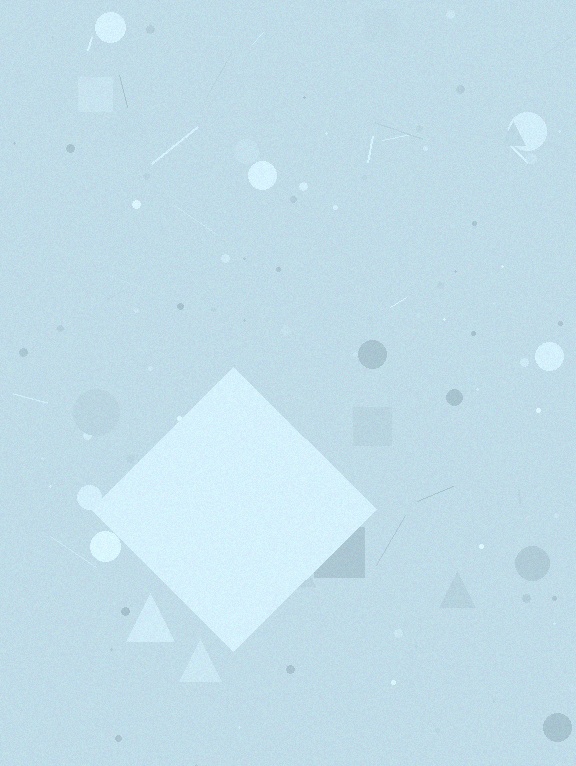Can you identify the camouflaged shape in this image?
The camouflaged shape is a diamond.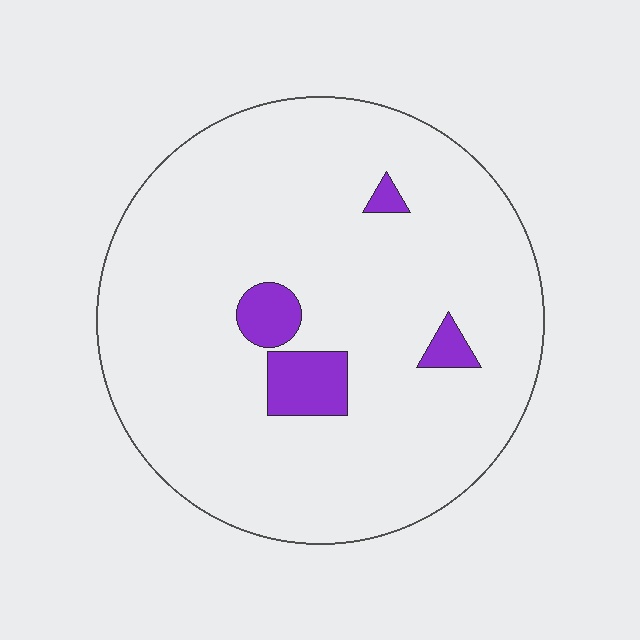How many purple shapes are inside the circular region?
4.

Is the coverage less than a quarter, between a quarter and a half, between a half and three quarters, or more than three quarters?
Less than a quarter.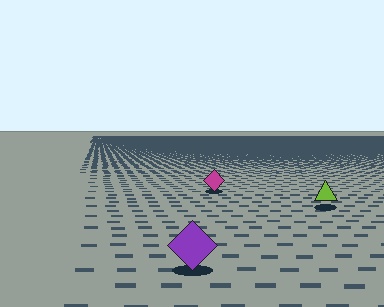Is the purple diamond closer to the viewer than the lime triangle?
Yes. The purple diamond is closer — you can tell from the texture gradient: the ground texture is coarser near it.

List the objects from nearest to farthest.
From nearest to farthest: the purple diamond, the lime triangle, the magenta diamond.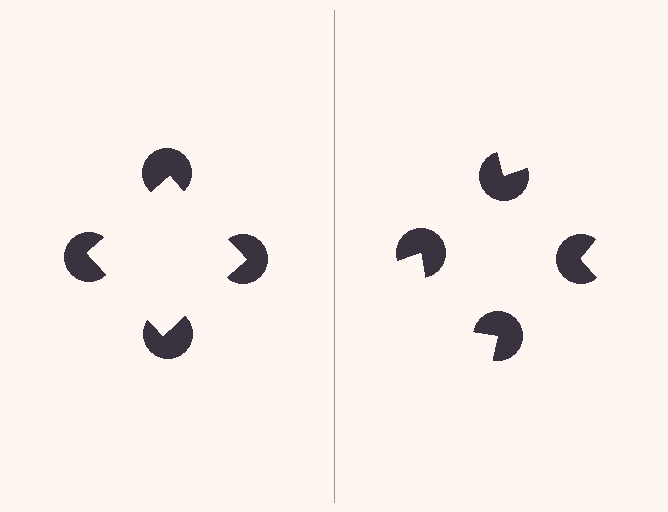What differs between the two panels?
The pac-man discs are positioned identically on both sides; only the wedge orientations differ. On the left they align to a square; on the right they are misaligned.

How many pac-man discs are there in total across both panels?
8 — 4 on each side.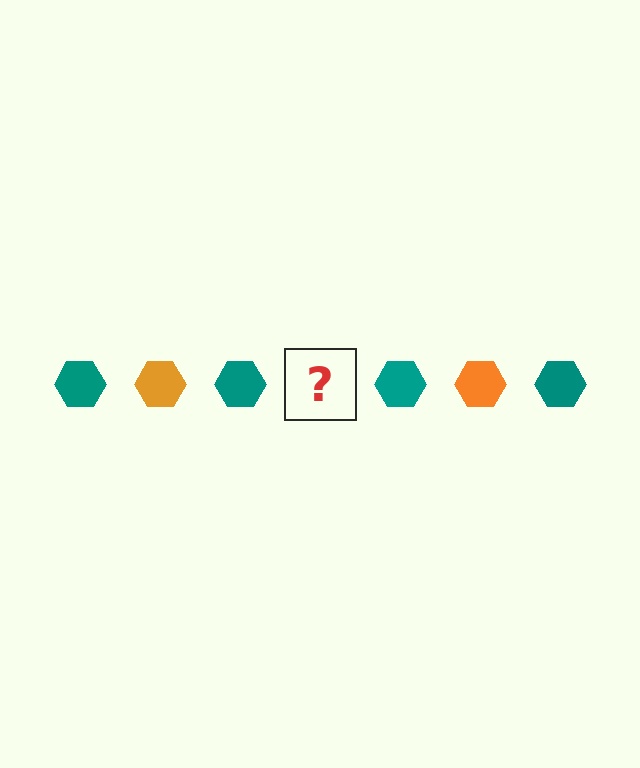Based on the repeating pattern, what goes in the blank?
The blank should be an orange hexagon.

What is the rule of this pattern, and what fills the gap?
The rule is that the pattern cycles through teal, orange hexagons. The gap should be filled with an orange hexagon.